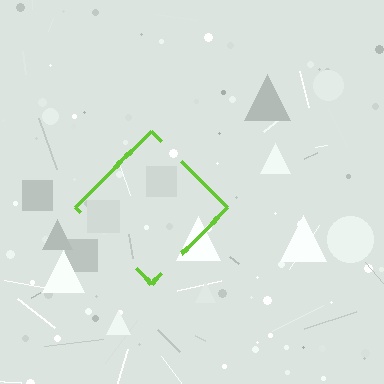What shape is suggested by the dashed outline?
The dashed outline suggests a diamond.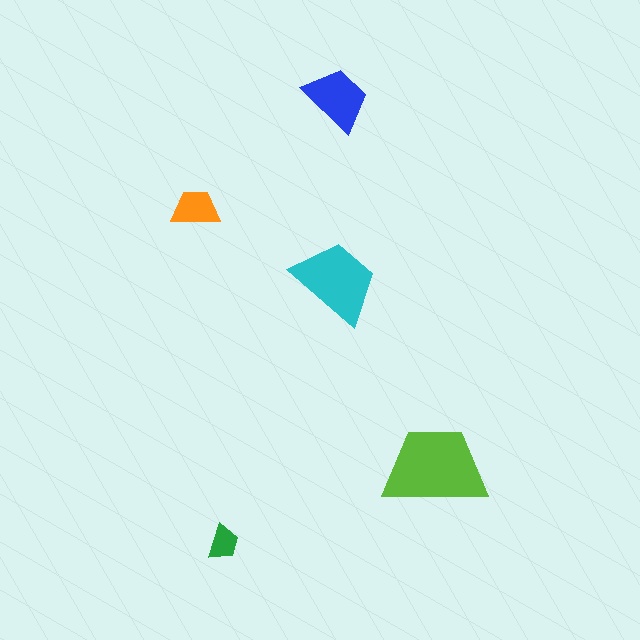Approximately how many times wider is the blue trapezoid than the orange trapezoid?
About 1.5 times wider.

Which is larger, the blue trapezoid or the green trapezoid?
The blue one.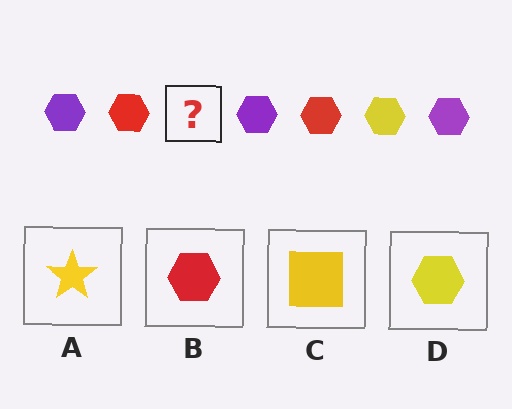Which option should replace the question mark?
Option D.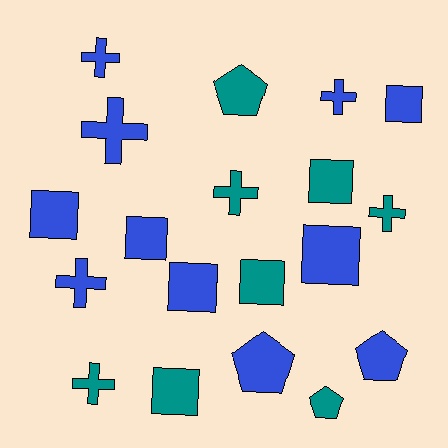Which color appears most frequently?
Blue, with 11 objects.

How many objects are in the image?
There are 19 objects.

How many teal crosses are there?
There are 3 teal crosses.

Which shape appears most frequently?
Square, with 8 objects.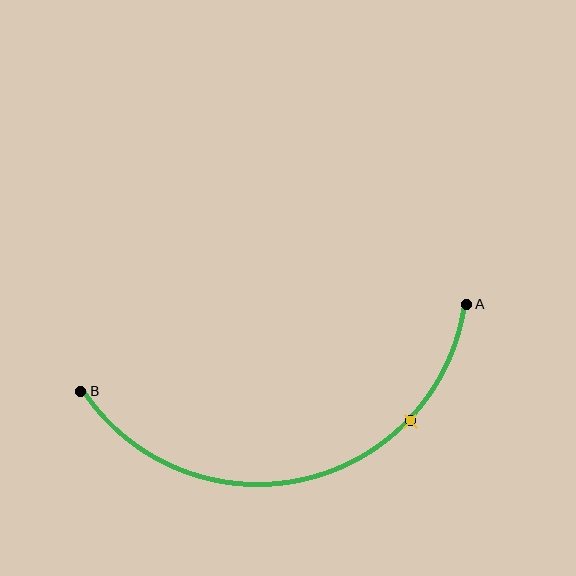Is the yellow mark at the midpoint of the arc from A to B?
No. The yellow mark lies on the arc but is closer to endpoint A. The arc midpoint would be at the point on the curve equidistant along the arc from both A and B.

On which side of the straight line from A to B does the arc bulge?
The arc bulges below the straight line connecting A and B.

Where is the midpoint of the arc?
The arc midpoint is the point on the curve farthest from the straight line joining A and B. It sits below that line.